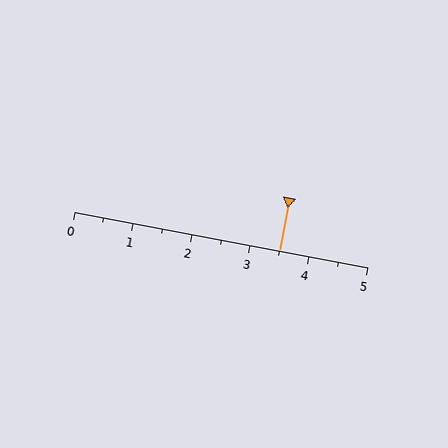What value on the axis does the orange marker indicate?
The marker indicates approximately 3.5.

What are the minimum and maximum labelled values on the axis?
The axis runs from 0 to 5.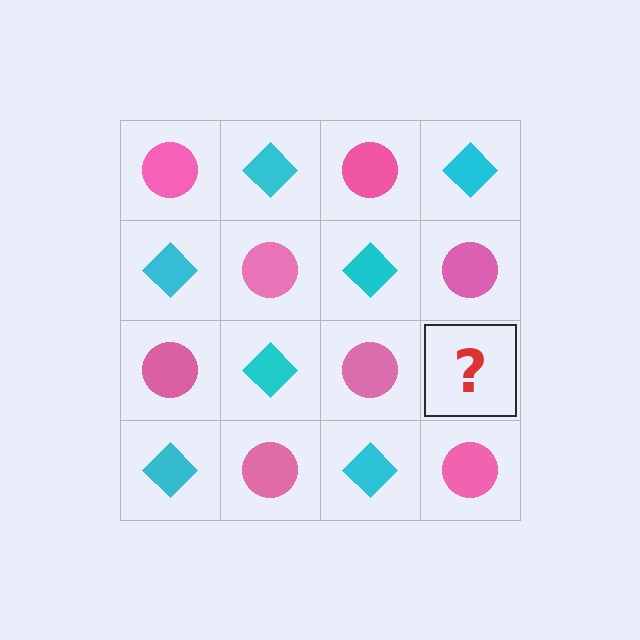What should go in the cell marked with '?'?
The missing cell should contain a cyan diamond.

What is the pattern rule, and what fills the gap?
The rule is that it alternates pink circle and cyan diamond in a checkerboard pattern. The gap should be filled with a cyan diamond.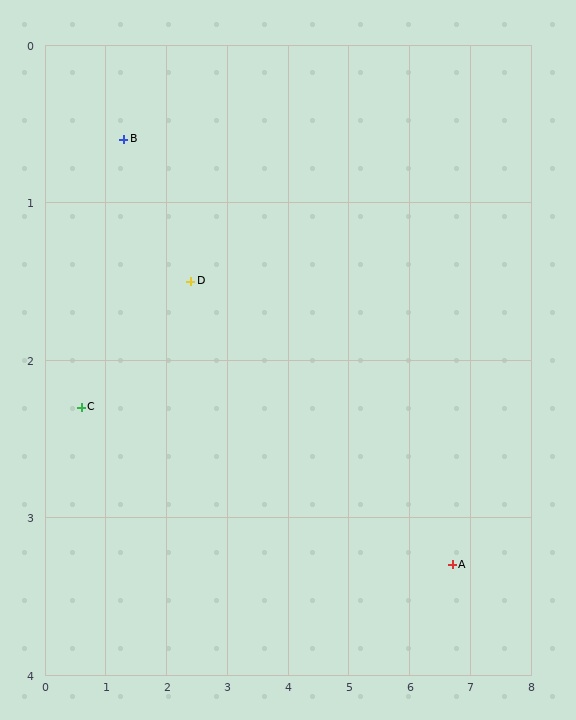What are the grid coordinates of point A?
Point A is at approximately (6.7, 3.3).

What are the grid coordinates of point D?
Point D is at approximately (2.4, 1.5).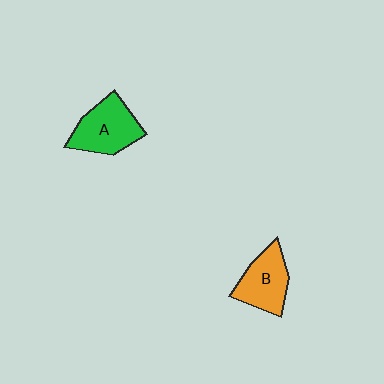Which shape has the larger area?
Shape A (green).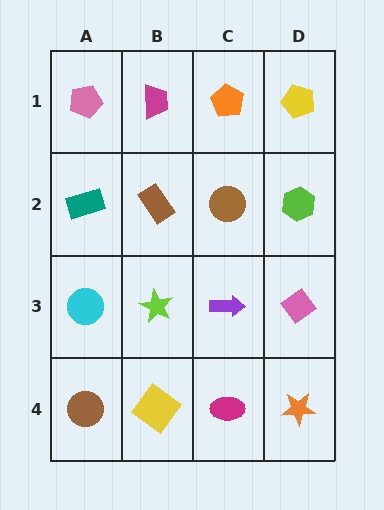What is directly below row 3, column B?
A yellow diamond.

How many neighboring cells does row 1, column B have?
3.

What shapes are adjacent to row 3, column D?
A lime hexagon (row 2, column D), an orange star (row 4, column D), a purple arrow (row 3, column C).